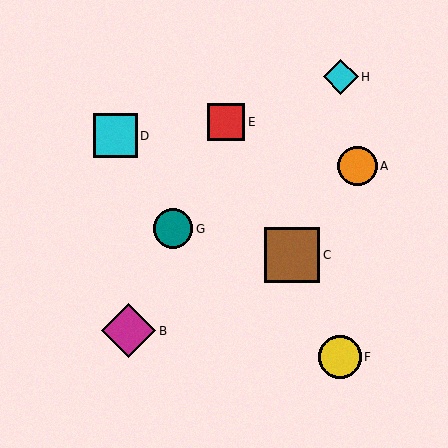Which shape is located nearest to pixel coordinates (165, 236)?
The teal circle (labeled G) at (173, 229) is nearest to that location.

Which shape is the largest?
The brown square (labeled C) is the largest.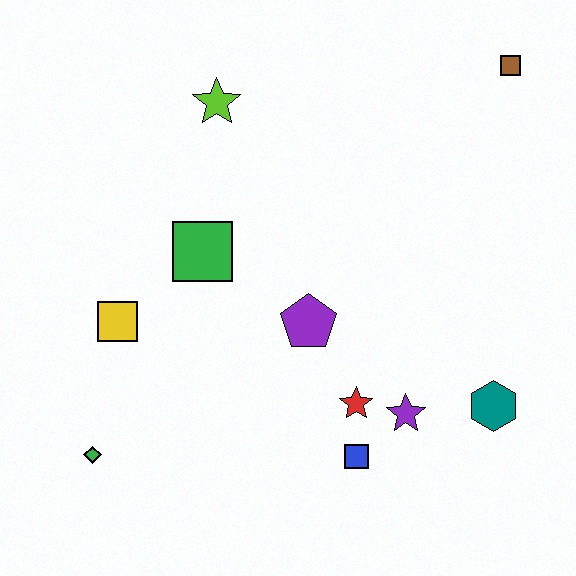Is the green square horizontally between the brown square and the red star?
No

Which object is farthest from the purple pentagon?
The brown square is farthest from the purple pentagon.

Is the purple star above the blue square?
Yes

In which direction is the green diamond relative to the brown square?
The green diamond is to the left of the brown square.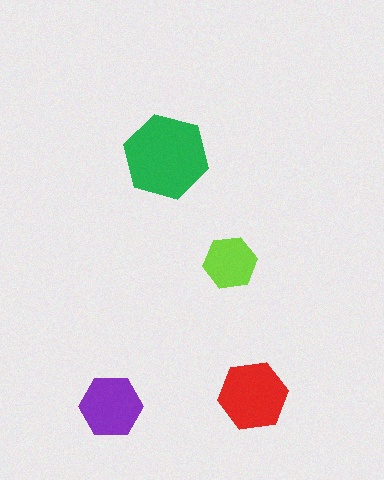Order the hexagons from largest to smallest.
the green one, the red one, the purple one, the lime one.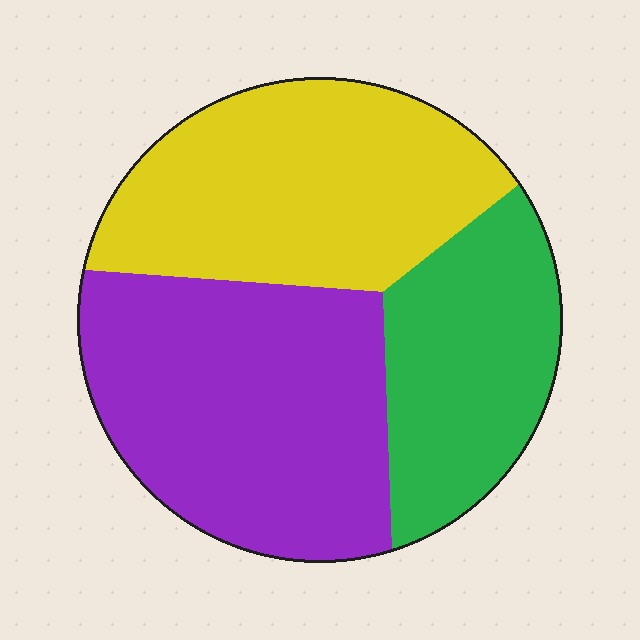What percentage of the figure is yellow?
Yellow takes up between a quarter and a half of the figure.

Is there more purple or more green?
Purple.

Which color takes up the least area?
Green, at roughly 25%.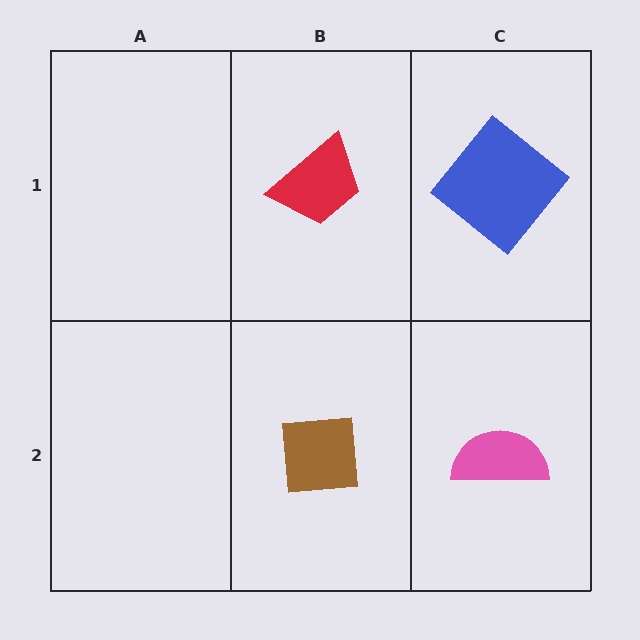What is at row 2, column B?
A brown square.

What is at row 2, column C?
A pink semicircle.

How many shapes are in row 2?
2 shapes.